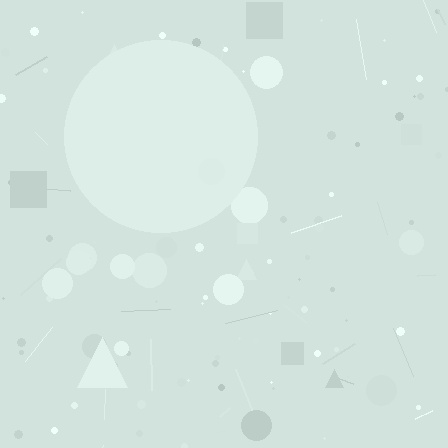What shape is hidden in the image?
A circle is hidden in the image.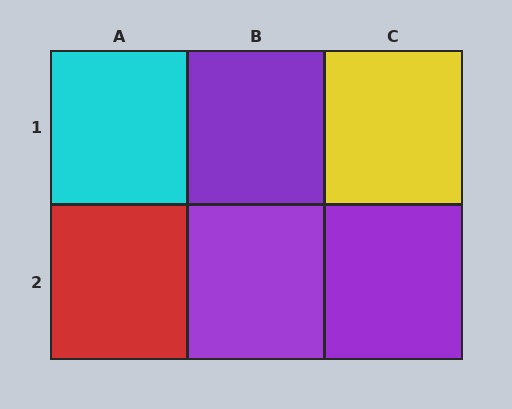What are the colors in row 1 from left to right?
Cyan, purple, yellow.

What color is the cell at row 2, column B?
Purple.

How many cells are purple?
3 cells are purple.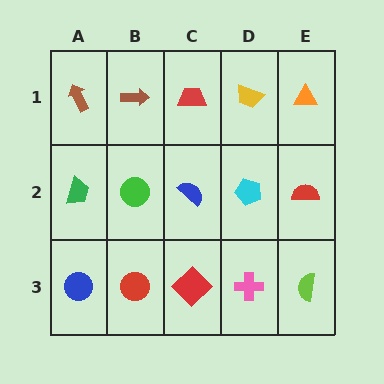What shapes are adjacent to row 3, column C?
A blue semicircle (row 2, column C), a red circle (row 3, column B), a pink cross (row 3, column D).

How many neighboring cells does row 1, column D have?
3.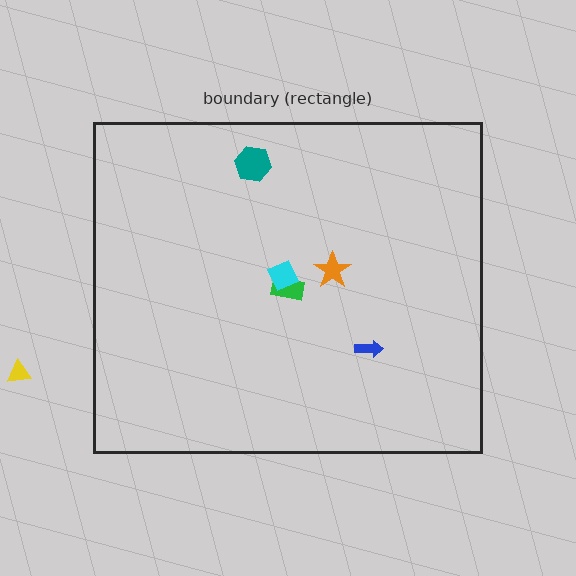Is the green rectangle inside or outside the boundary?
Inside.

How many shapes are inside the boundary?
5 inside, 1 outside.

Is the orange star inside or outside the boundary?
Inside.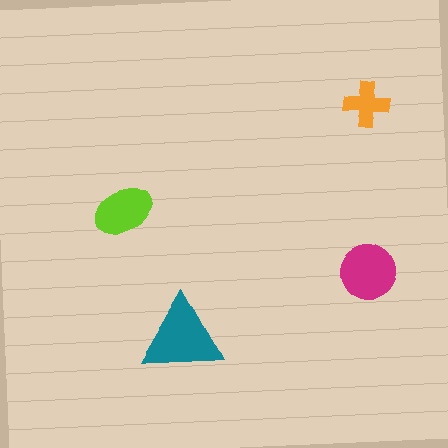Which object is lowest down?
The teal triangle is bottommost.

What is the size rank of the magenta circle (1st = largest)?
2nd.